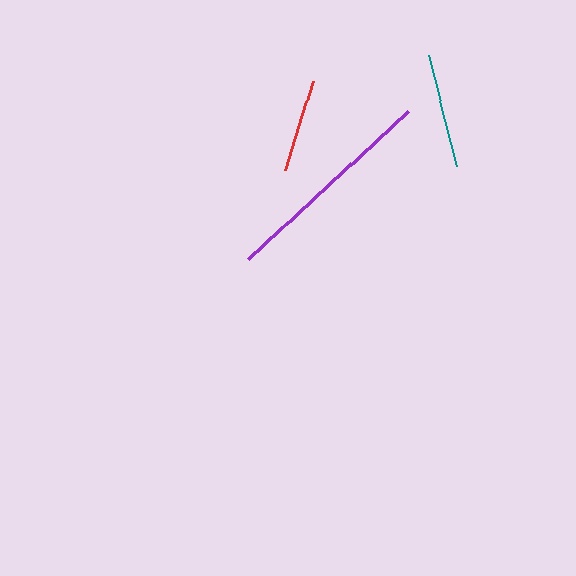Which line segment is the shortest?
The red line is the shortest at approximately 93 pixels.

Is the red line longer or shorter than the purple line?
The purple line is longer than the red line.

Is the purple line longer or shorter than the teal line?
The purple line is longer than the teal line.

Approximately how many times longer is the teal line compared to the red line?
The teal line is approximately 1.2 times the length of the red line.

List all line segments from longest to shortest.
From longest to shortest: purple, teal, red.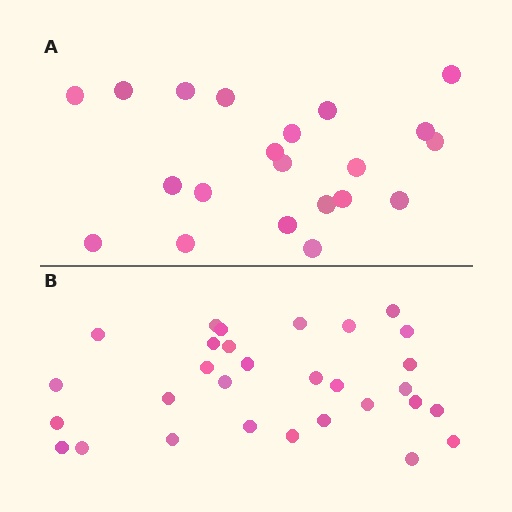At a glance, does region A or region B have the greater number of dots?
Region B (the bottom region) has more dots.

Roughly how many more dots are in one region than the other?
Region B has roughly 8 or so more dots than region A.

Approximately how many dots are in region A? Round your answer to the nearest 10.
About 20 dots. (The exact count is 21, which rounds to 20.)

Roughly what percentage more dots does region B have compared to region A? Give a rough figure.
About 45% more.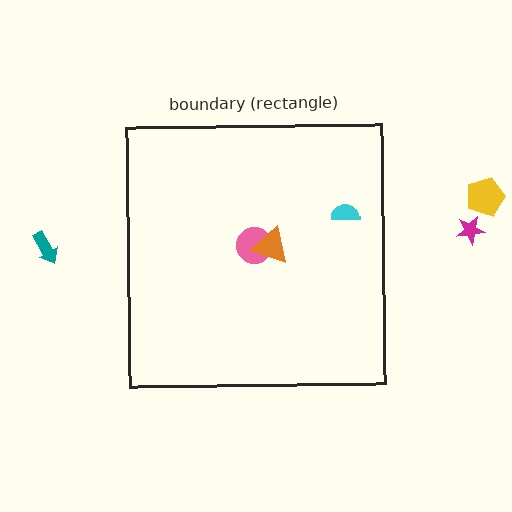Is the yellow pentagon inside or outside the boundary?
Outside.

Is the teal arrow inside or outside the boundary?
Outside.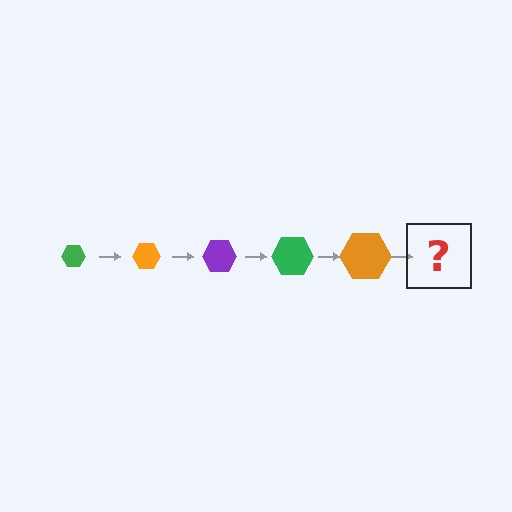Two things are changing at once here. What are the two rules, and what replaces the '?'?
The two rules are that the hexagon grows larger each step and the color cycles through green, orange, and purple. The '?' should be a purple hexagon, larger than the previous one.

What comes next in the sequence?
The next element should be a purple hexagon, larger than the previous one.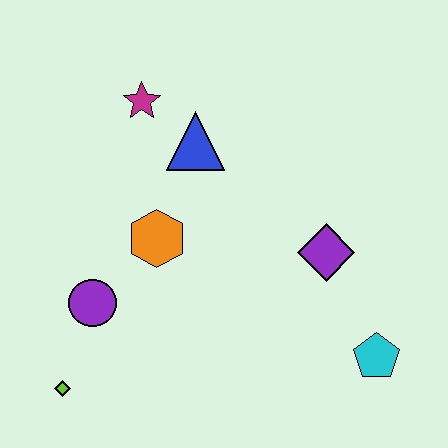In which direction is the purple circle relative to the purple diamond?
The purple circle is to the left of the purple diamond.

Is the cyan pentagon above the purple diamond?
No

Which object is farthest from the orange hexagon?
The cyan pentagon is farthest from the orange hexagon.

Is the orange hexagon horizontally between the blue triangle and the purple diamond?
No